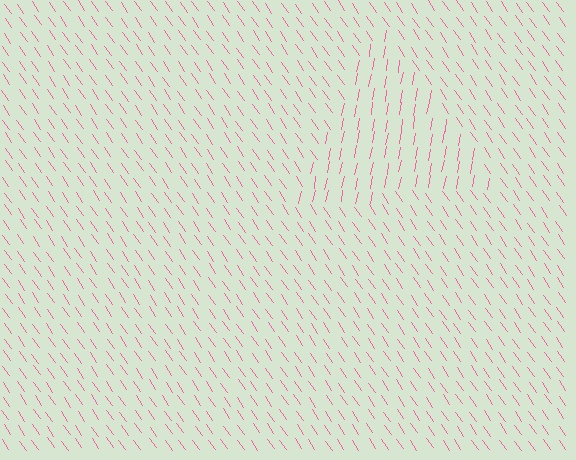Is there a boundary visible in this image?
Yes, there is a texture boundary formed by a change in line orientation.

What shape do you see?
I see a triangle.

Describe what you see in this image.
The image is filled with small pink line segments. A triangle region in the image has lines oriented differently from the surrounding lines, creating a visible texture boundary.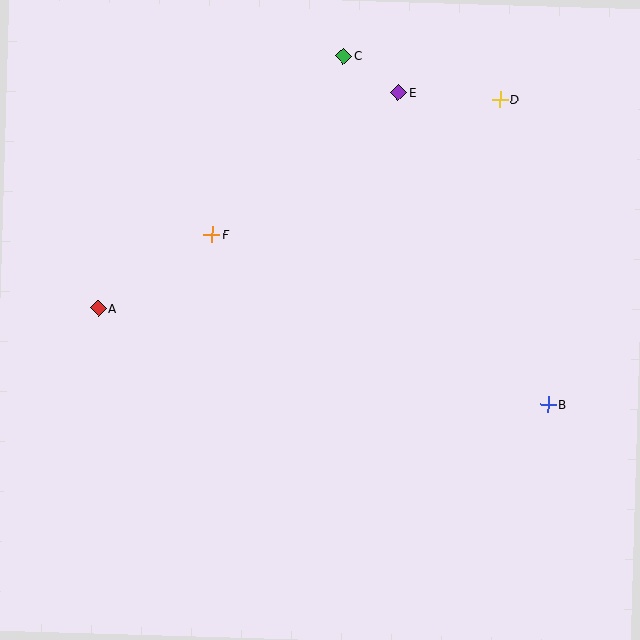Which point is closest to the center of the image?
Point F at (212, 235) is closest to the center.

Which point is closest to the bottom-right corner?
Point B is closest to the bottom-right corner.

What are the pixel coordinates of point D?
Point D is at (500, 99).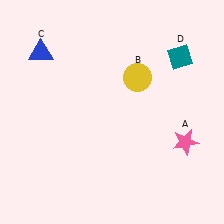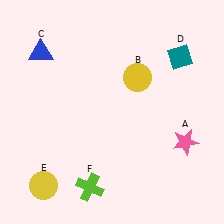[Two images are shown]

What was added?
A yellow circle (E), a lime cross (F) were added in Image 2.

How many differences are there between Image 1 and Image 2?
There are 2 differences between the two images.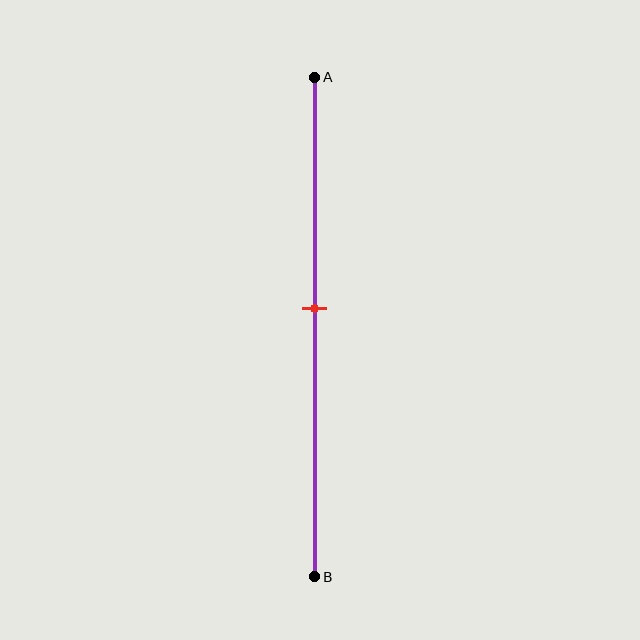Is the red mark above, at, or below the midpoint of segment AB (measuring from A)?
The red mark is above the midpoint of segment AB.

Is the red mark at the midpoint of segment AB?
No, the mark is at about 45% from A, not at the 50% midpoint.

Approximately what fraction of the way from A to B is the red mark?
The red mark is approximately 45% of the way from A to B.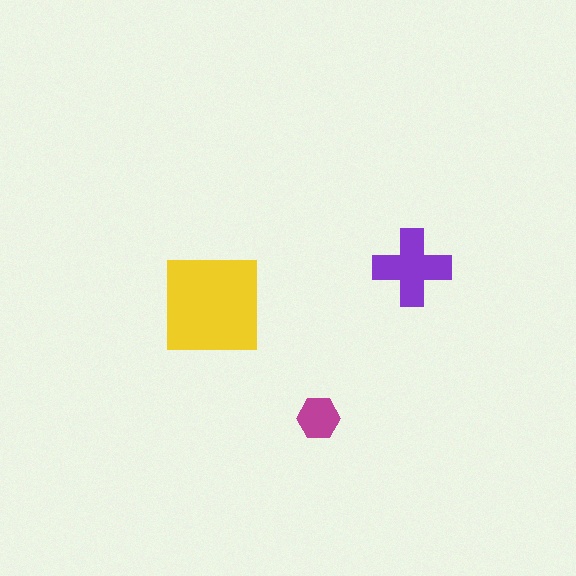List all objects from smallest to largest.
The magenta hexagon, the purple cross, the yellow square.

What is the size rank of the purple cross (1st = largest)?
2nd.